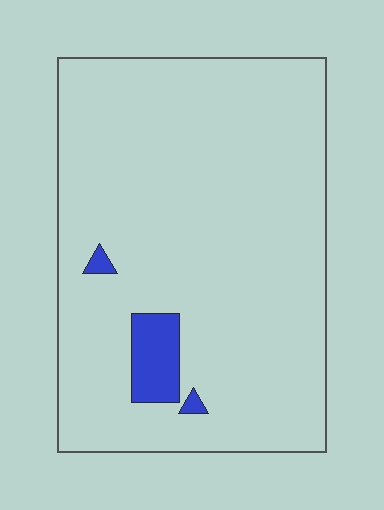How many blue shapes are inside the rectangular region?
3.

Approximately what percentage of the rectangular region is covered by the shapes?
Approximately 5%.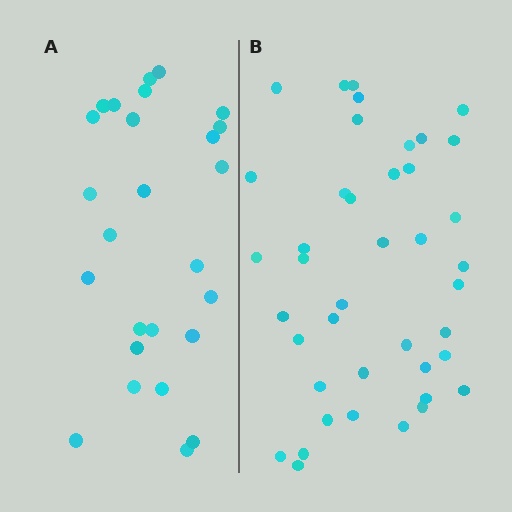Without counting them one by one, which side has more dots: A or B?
Region B (the right region) has more dots.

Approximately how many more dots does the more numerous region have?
Region B has approximately 15 more dots than region A.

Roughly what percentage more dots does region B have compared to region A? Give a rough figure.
About 60% more.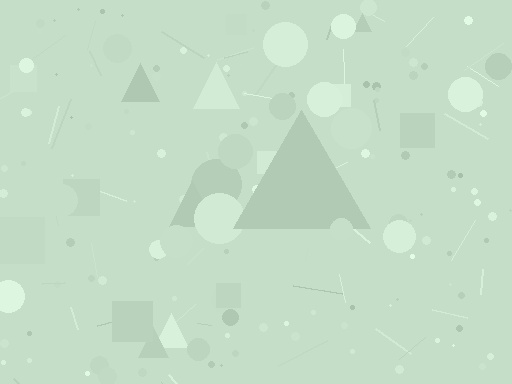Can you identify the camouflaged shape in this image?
The camouflaged shape is a triangle.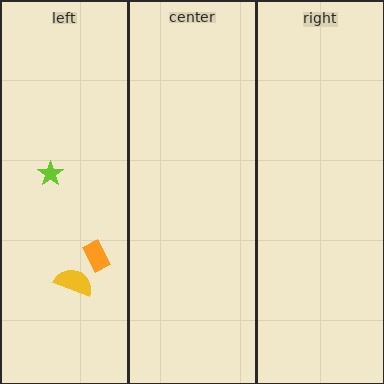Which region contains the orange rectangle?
The left region.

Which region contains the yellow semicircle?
The left region.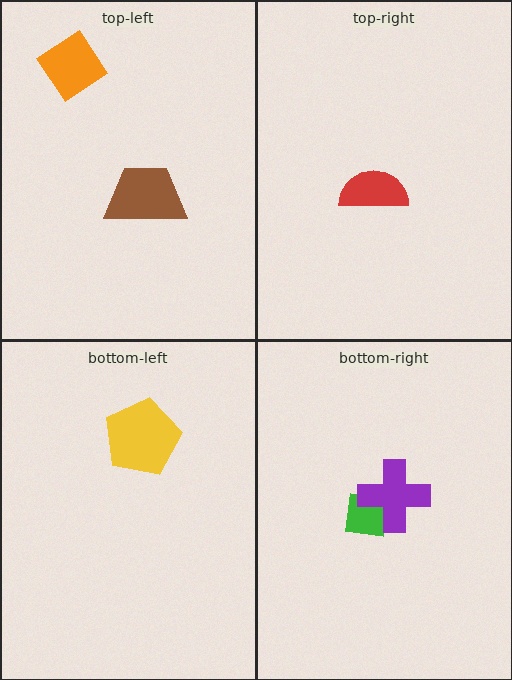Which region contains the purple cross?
The bottom-right region.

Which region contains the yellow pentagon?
The bottom-left region.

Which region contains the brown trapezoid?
The top-left region.